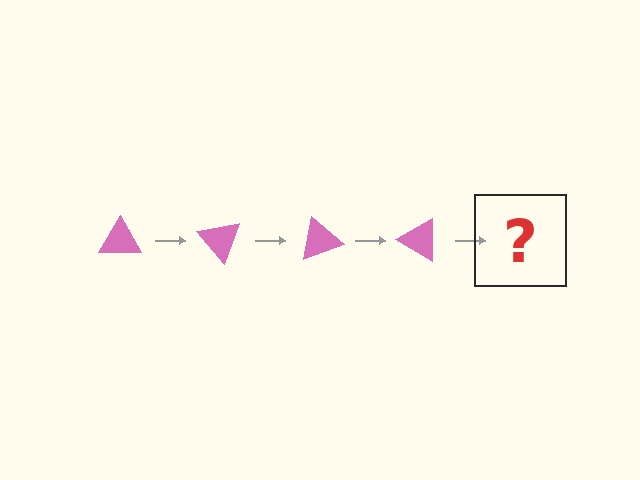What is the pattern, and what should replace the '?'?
The pattern is that the triangle rotates 50 degrees each step. The '?' should be a pink triangle rotated 200 degrees.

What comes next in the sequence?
The next element should be a pink triangle rotated 200 degrees.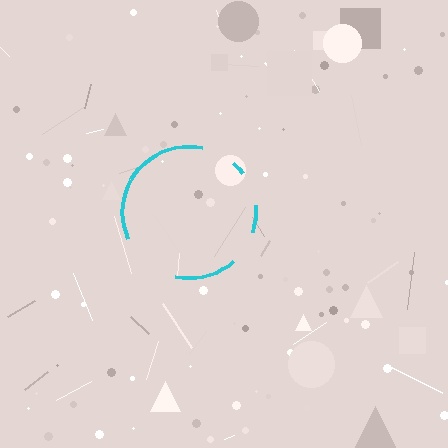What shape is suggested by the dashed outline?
The dashed outline suggests a circle.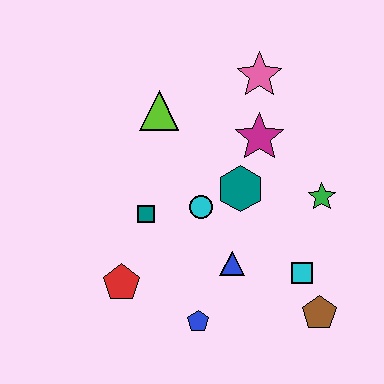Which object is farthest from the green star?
The red pentagon is farthest from the green star.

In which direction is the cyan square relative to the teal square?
The cyan square is to the right of the teal square.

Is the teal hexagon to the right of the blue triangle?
Yes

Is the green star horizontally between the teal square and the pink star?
No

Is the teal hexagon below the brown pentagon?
No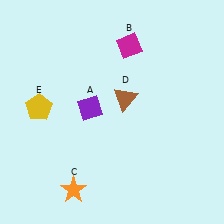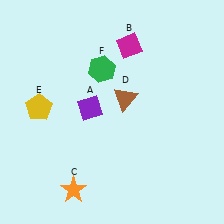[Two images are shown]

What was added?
A green hexagon (F) was added in Image 2.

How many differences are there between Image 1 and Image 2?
There is 1 difference between the two images.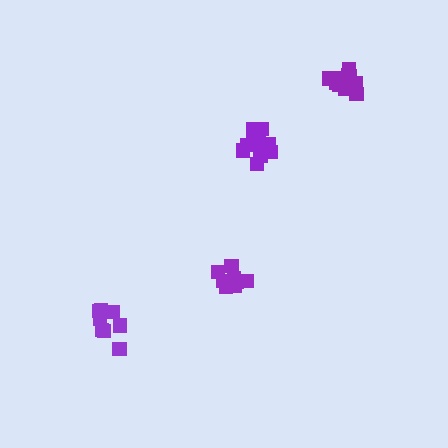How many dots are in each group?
Group 1: 8 dots, Group 2: 14 dots, Group 3: 13 dots, Group 4: 8 dots (43 total).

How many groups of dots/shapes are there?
There are 4 groups.